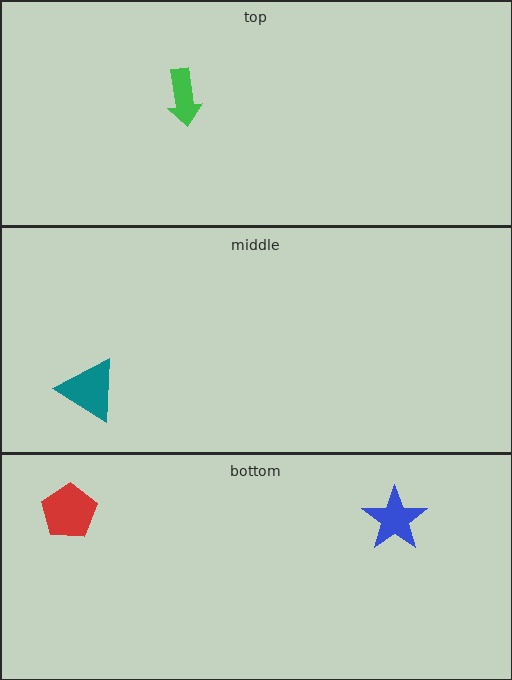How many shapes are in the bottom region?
2.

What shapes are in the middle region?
The teal triangle.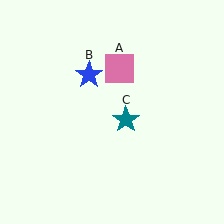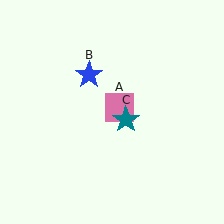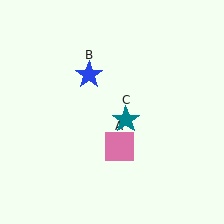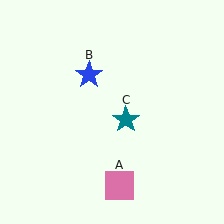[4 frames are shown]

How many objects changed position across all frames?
1 object changed position: pink square (object A).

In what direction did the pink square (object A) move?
The pink square (object A) moved down.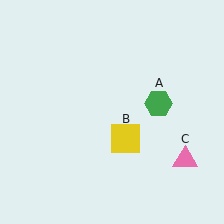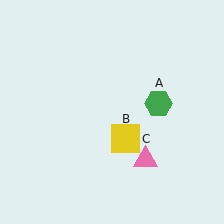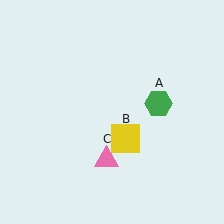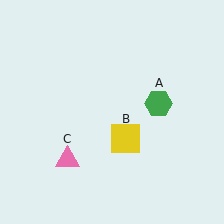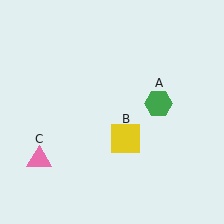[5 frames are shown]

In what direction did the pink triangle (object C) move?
The pink triangle (object C) moved left.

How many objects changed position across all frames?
1 object changed position: pink triangle (object C).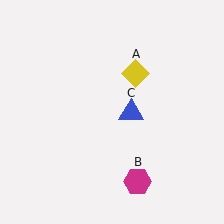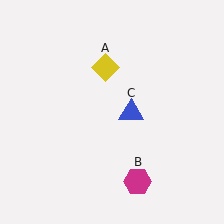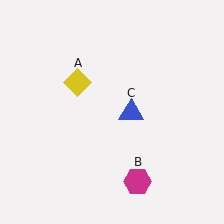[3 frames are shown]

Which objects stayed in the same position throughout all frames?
Magenta hexagon (object B) and blue triangle (object C) remained stationary.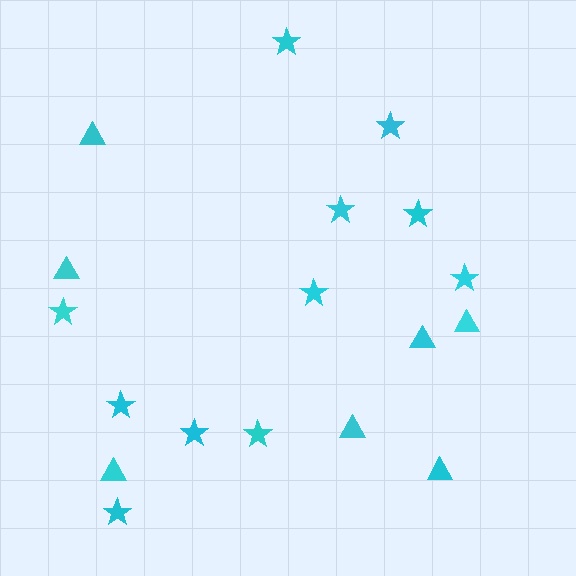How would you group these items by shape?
There are 2 groups: one group of stars (11) and one group of triangles (7).